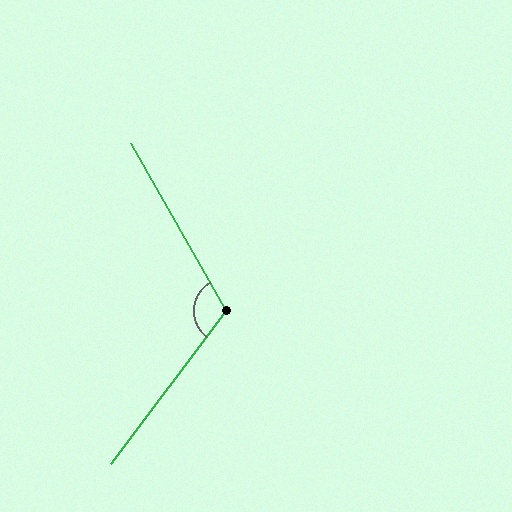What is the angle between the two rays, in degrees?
Approximately 113 degrees.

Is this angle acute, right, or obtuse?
It is obtuse.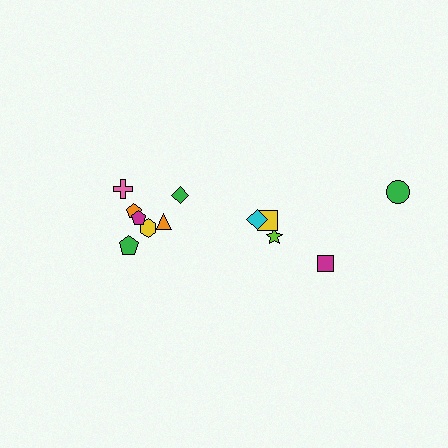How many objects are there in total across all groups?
There are 12 objects.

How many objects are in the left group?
There are 7 objects.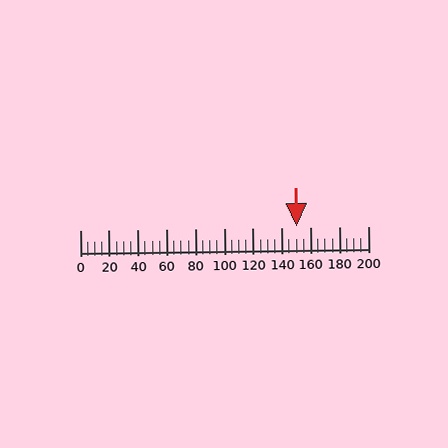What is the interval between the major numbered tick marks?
The major tick marks are spaced 20 units apart.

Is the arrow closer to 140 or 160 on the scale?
The arrow is closer to 160.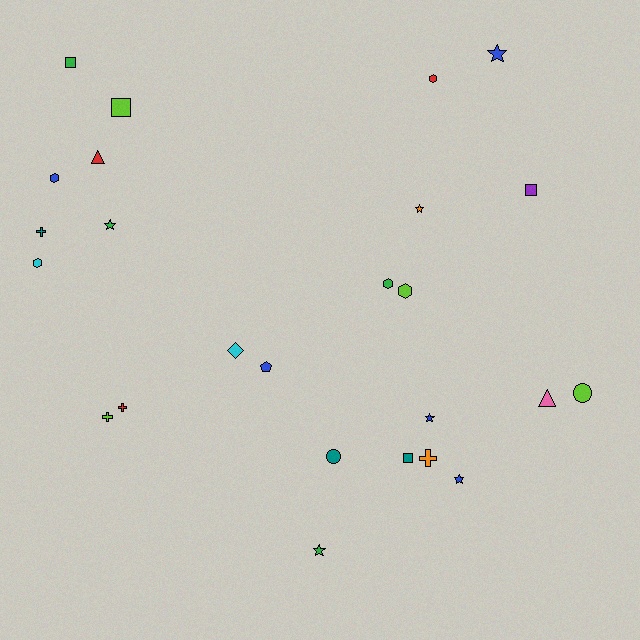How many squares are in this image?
There are 4 squares.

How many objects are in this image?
There are 25 objects.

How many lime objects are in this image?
There are 4 lime objects.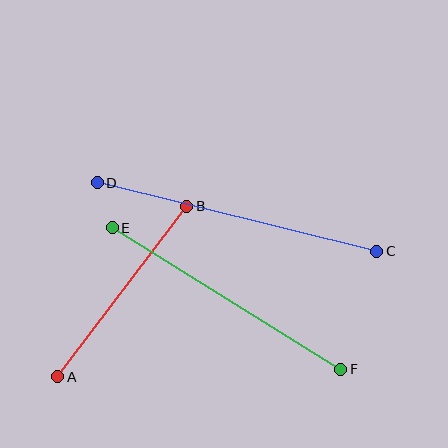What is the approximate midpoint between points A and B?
The midpoint is at approximately (122, 291) pixels.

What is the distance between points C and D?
The distance is approximately 288 pixels.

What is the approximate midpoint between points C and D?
The midpoint is at approximately (237, 217) pixels.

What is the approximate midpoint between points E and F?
The midpoint is at approximately (226, 299) pixels.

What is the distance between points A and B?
The distance is approximately 214 pixels.